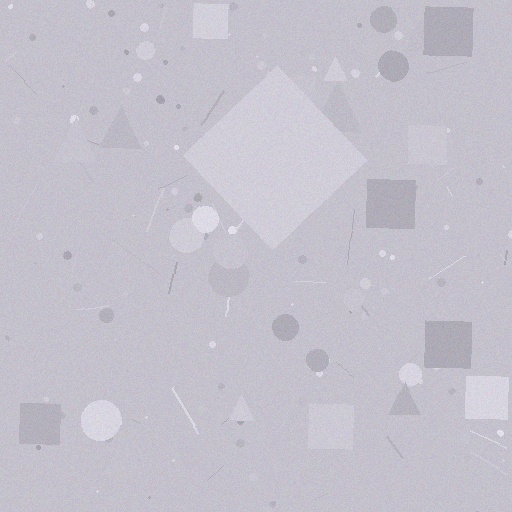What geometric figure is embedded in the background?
A diamond is embedded in the background.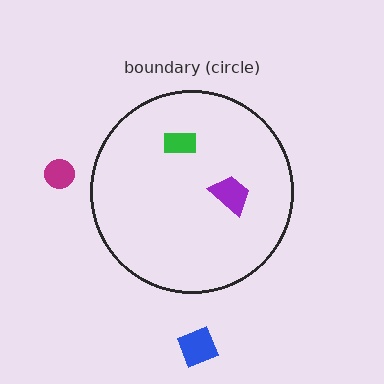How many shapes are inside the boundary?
2 inside, 2 outside.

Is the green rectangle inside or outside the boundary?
Inside.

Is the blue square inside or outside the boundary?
Outside.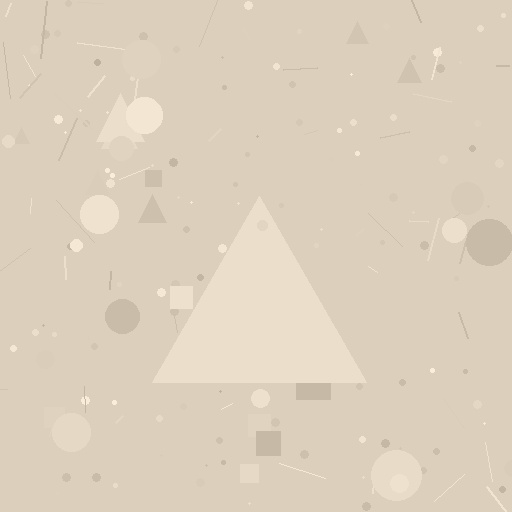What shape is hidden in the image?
A triangle is hidden in the image.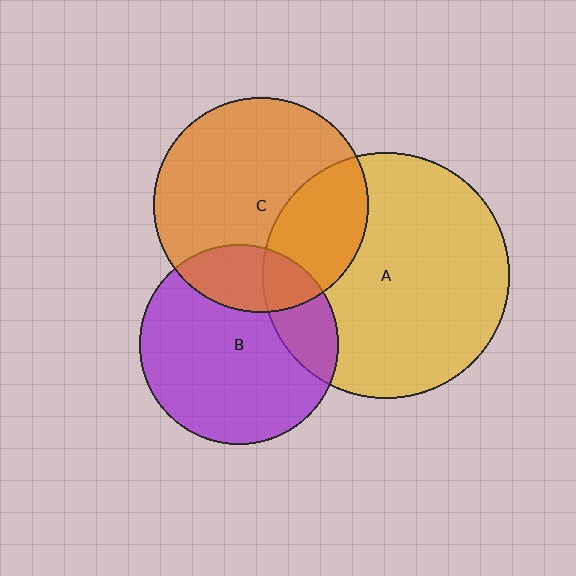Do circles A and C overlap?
Yes.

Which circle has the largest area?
Circle A (yellow).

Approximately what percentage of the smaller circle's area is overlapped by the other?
Approximately 30%.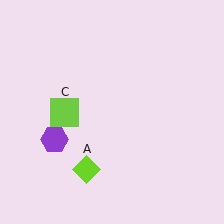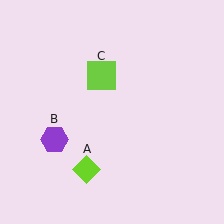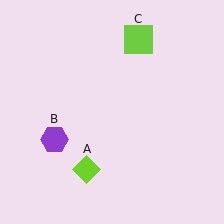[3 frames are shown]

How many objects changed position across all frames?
1 object changed position: lime square (object C).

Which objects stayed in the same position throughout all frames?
Lime diamond (object A) and purple hexagon (object B) remained stationary.